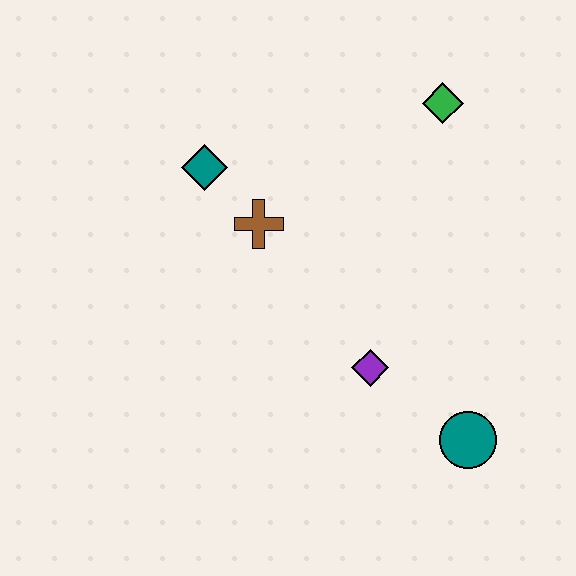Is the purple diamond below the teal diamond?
Yes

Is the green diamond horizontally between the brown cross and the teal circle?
Yes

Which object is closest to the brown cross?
The teal diamond is closest to the brown cross.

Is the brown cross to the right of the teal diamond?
Yes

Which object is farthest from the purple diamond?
The green diamond is farthest from the purple diamond.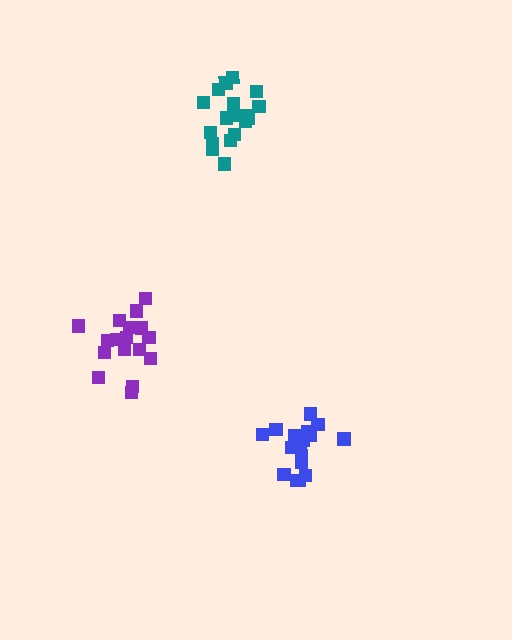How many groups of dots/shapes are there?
There are 3 groups.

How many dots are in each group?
Group 1: 18 dots, Group 2: 17 dots, Group 3: 19 dots (54 total).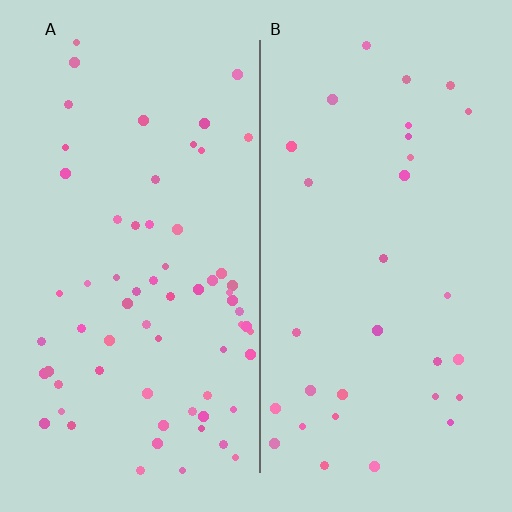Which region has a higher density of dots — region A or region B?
A (the left).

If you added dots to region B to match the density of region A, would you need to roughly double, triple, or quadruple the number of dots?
Approximately double.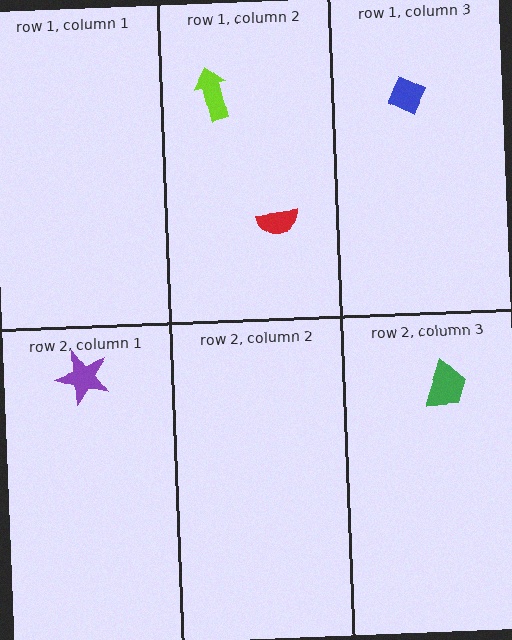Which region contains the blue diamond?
The row 1, column 3 region.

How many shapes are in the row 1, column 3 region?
1.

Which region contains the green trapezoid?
The row 2, column 3 region.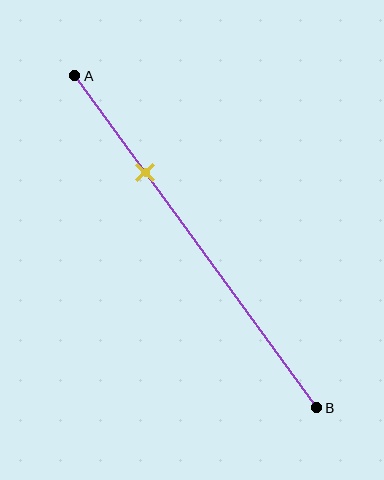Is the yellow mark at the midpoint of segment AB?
No, the mark is at about 30% from A, not at the 50% midpoint.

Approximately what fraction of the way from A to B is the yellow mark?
The yellow mark is approximately 30% of the way from A to B.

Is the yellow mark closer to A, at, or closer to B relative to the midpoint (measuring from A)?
The yellow mark is closer to point A than the midpoint of segment AB.